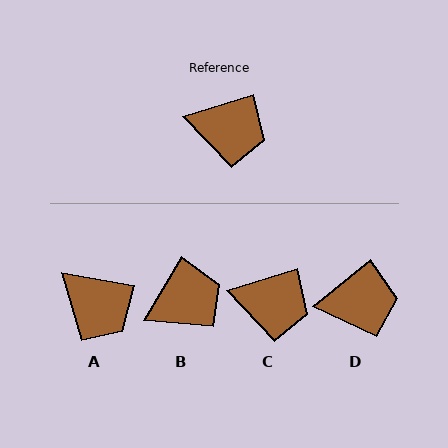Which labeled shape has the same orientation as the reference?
C.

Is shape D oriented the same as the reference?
No, it is off by about 22 degrees.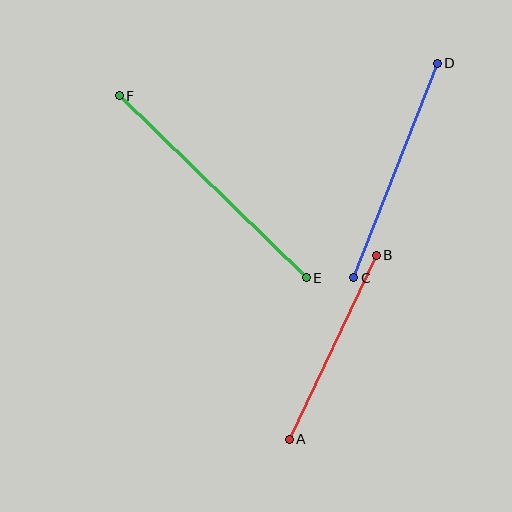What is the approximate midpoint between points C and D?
The midpoint is at approximately (395, 171) pixels.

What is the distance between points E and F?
The distance is approximately 261 pixels.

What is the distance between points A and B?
The distance is approximately 203 pixels.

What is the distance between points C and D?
The distance is approximately 230 pixels.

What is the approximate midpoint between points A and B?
The midpoint is at approximately (333, 347) pixels.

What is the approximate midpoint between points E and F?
The midpoint is at approximately (213, 187) pixels.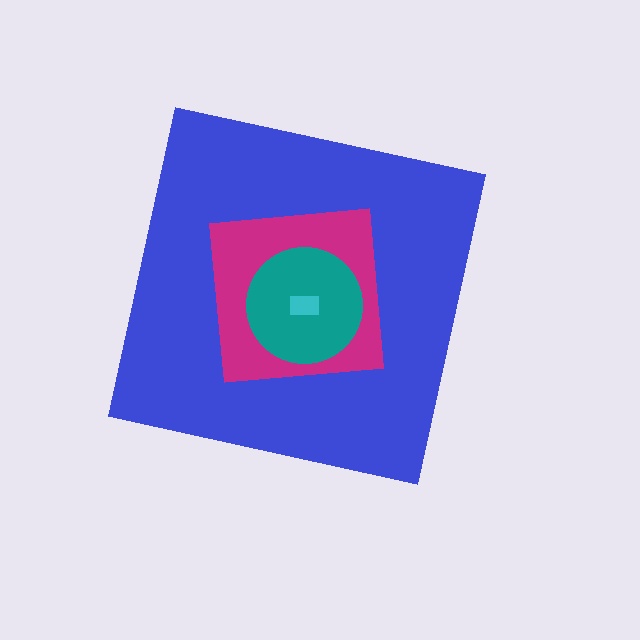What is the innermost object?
The cyan rectangle.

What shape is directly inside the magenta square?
The teal circle.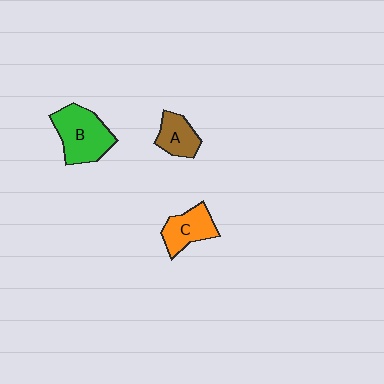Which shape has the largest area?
Shape B (green).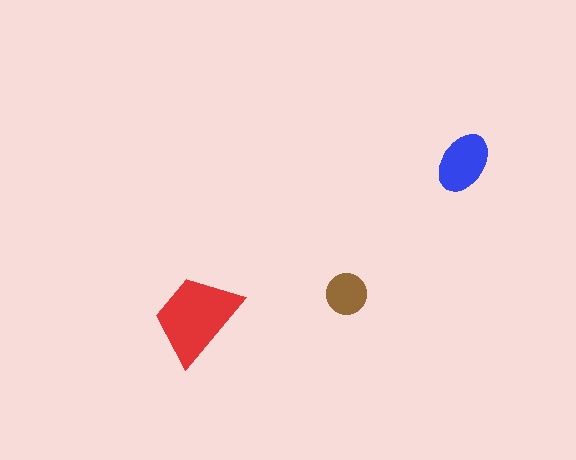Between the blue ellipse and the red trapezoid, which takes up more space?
The red trapezoid.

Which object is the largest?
The red trapezoid.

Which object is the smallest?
The brown circle.